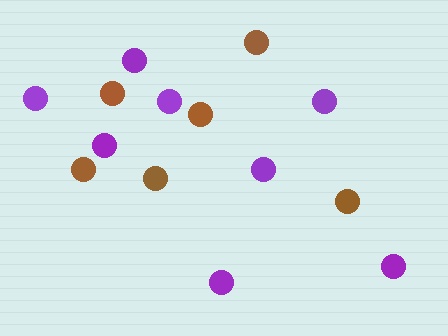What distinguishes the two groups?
There are 2 groups: one group of purple circles (8) and one group of brown circles (6).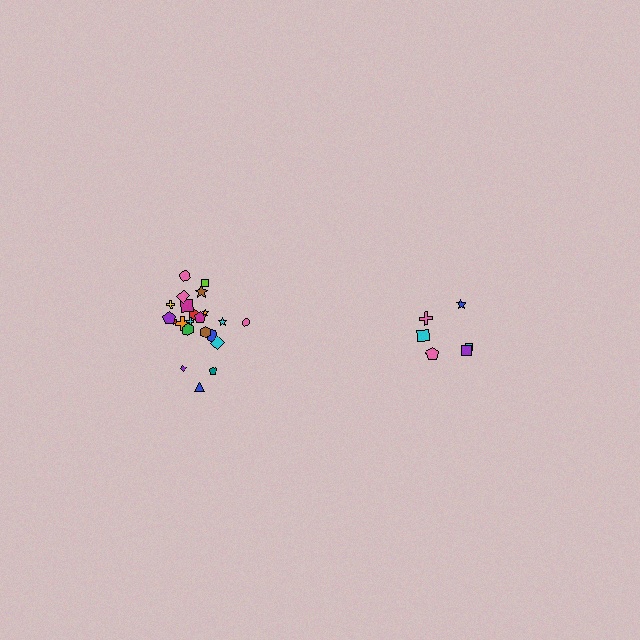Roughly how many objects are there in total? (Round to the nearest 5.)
Roughly 30 objects in total.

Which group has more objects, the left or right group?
The left group.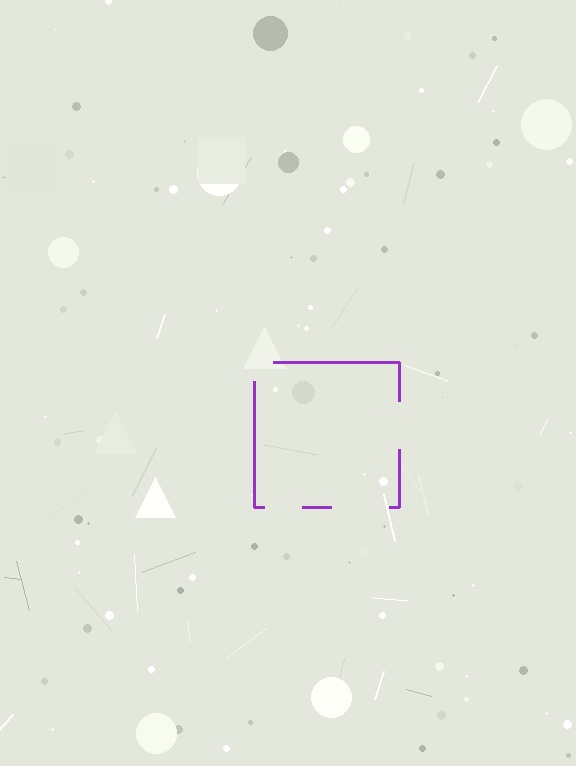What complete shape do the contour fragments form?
The contour fragments form a square.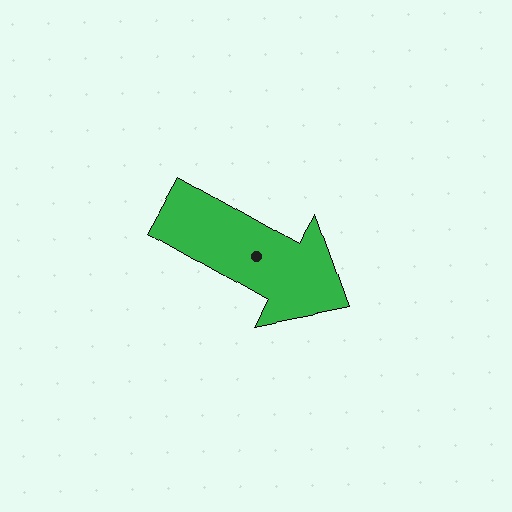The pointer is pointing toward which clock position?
Roughly 4 o'clock.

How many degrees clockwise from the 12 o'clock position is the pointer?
Approximately 120 degrees.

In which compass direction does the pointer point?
Southeast.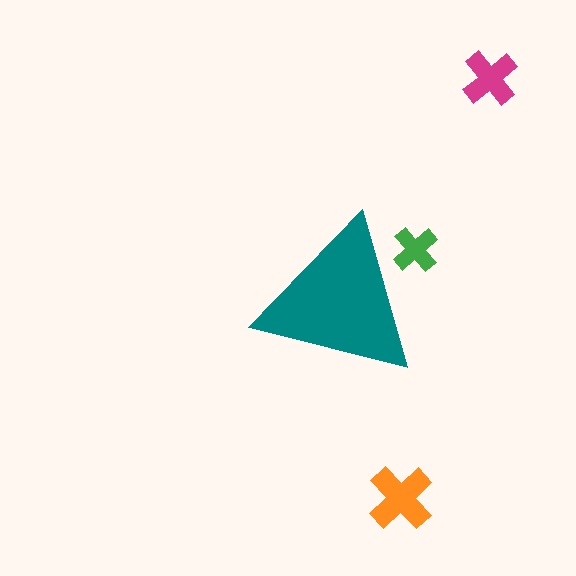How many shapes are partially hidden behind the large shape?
1 shape is partially hidden.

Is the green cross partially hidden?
Yes, the green cross is partially hidden behind the teal triangle.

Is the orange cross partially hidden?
No, the orange cross is fully visible.